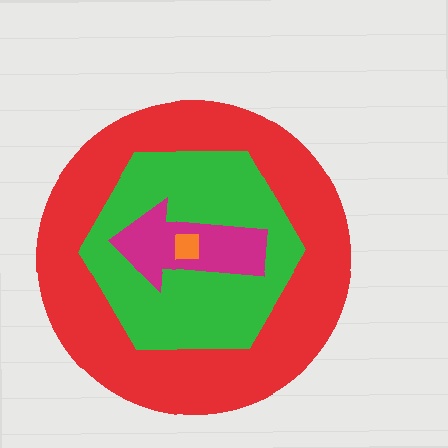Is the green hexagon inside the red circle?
Yes.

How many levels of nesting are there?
4.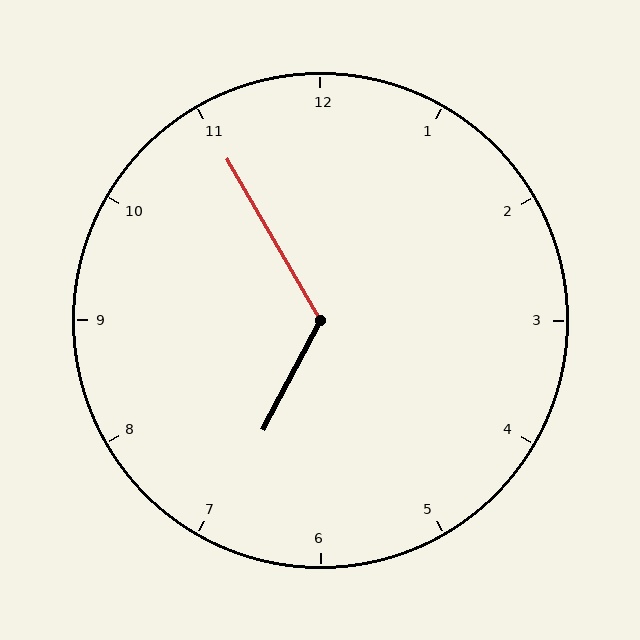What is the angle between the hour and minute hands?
Approximately 122 degrees.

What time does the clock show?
6:55.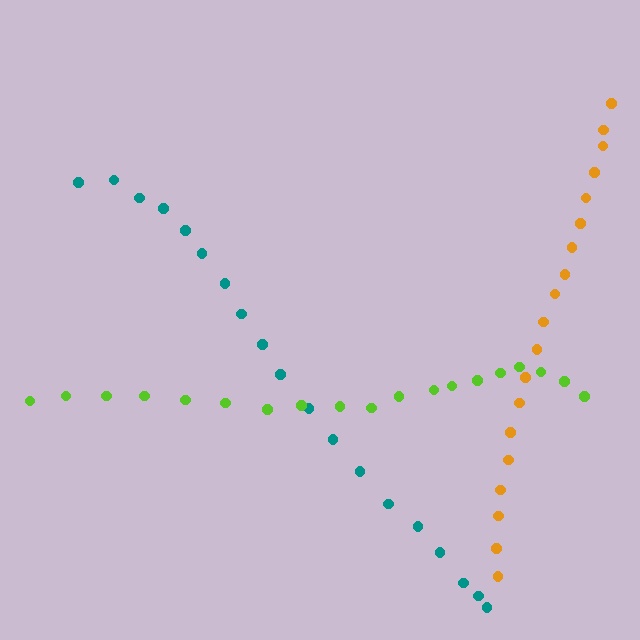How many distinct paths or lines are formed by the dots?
There are 3 distinct paths.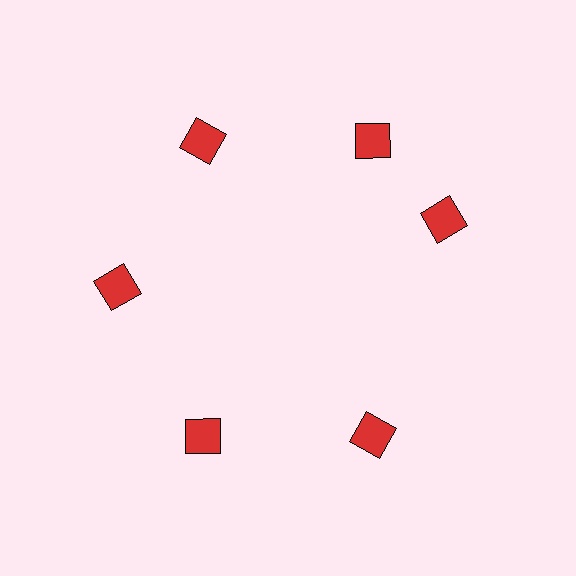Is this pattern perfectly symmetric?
No. The 6 red squares are arranged in a ring, but one element near the 3 o'clock position is rotated out of alignment along the ring, breaking the 6-fold rotational symmetry.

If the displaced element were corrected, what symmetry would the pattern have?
It would have 6-fold rotational symmetry — the pattern would map onto itself every 60 degrees.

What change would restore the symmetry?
The symmetry would be restored by rotating it back into even spacing with its neighbors so that all 6 squares sit at equal angles and equal distance from the center.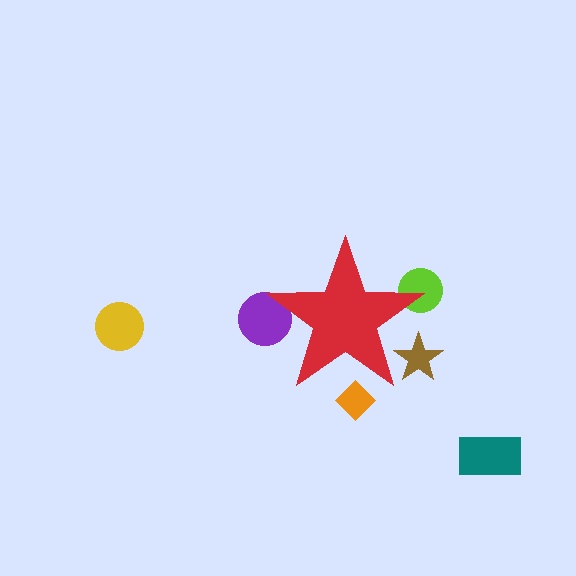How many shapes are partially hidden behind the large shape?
4 shapes are partially hidden.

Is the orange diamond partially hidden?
Yes, the orange diamond is partially hidden behind the red star.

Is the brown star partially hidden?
Yes, the brown star is partially hidden behind the red star.